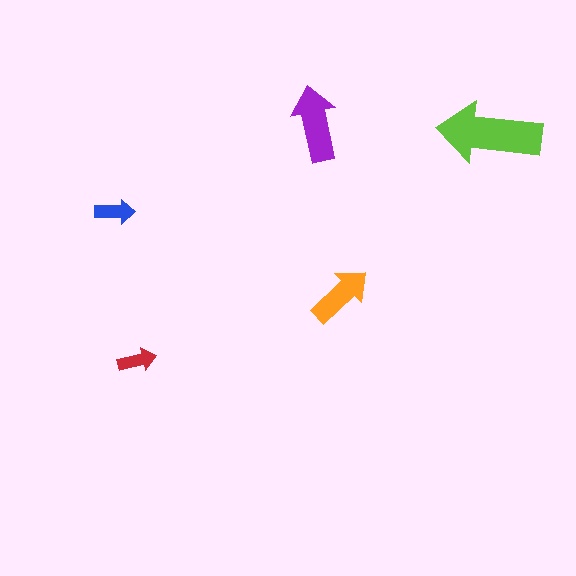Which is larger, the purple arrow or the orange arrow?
The purple one.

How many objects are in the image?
There are 5 objects in the image.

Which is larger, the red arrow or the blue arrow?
The blue one.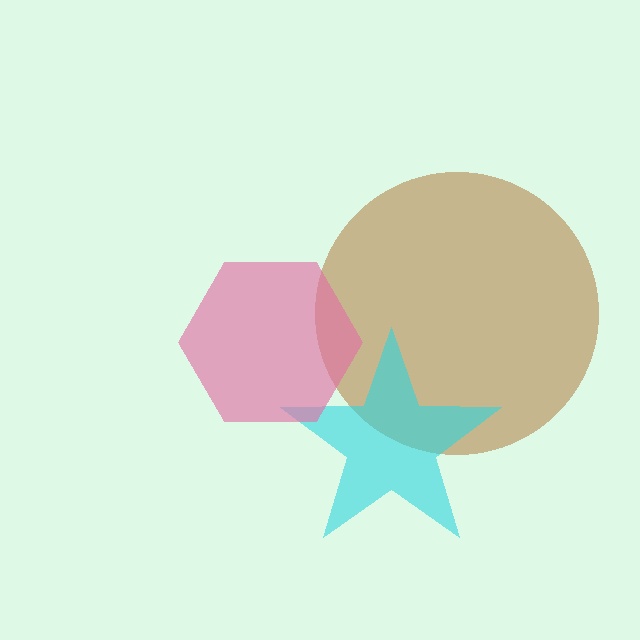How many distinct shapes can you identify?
There are 3 distinct shapes: a brown circle, a cyan star, a pink hexagon.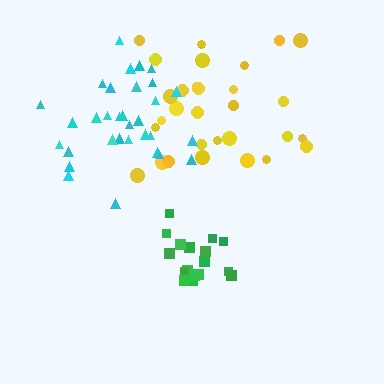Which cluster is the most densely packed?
Green.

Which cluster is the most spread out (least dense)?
Yellow.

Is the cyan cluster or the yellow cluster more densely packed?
Cyan.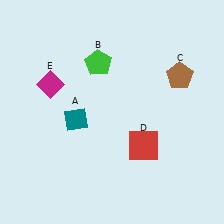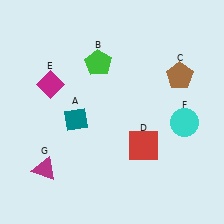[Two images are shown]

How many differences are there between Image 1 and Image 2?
There are 2 differences between the two images.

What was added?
A cyan circle (F), a magenta triangle (G) were added in Image 2.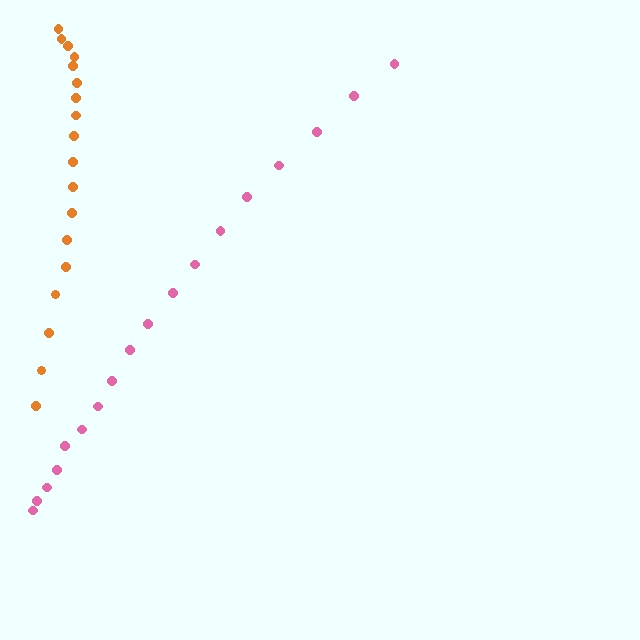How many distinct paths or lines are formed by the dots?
There are 2 distinct paths.